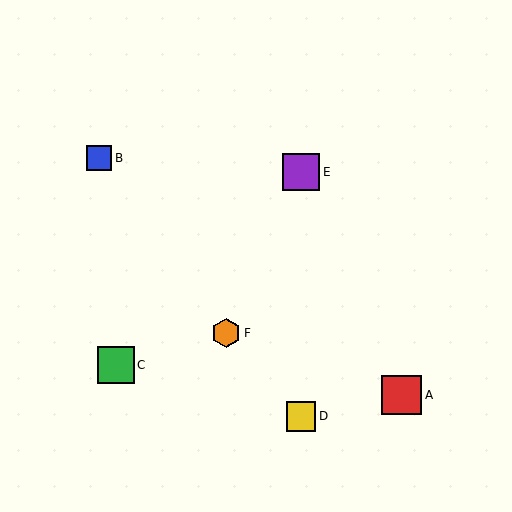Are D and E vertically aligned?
Yes, both are at x≈301.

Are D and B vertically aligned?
No, D is at x≈301 and B is at x≈99.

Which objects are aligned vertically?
Objects D, E are aligned vertically.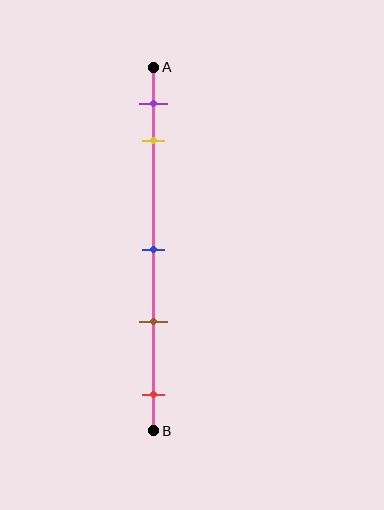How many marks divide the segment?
There are 5 marks dividing the segment.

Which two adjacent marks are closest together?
The purple and yellow marks are the closest adjacent pair.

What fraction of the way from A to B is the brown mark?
The brown mark is approximately 70% (0.7) of the way from A to B.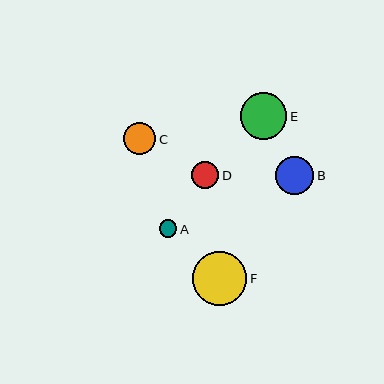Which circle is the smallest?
Circle A is the smallest with a size of approximately 17 pixels.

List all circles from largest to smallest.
From largest to smallest: F, E, B, C, D, A.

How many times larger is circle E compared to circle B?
Circle E is approximately 1.2 times the size of circle B.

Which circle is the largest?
Circle F is the largest with a size of approximately 54 pixels.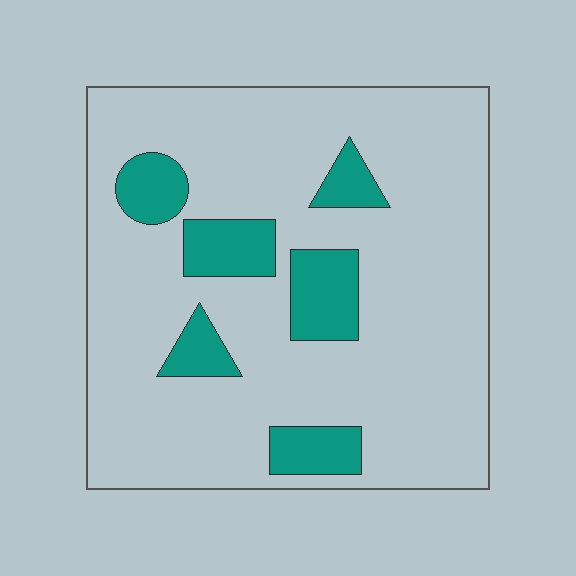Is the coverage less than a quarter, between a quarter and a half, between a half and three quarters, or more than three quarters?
Less than a quarter.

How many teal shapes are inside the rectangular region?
6.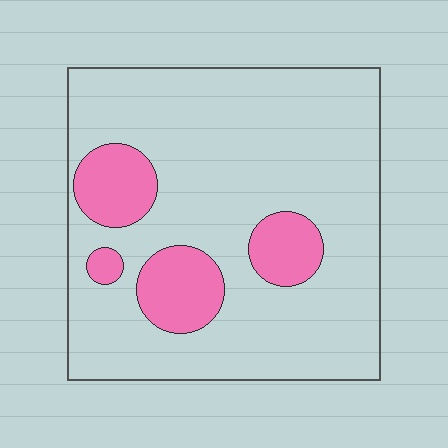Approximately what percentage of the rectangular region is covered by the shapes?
Approximately 20%.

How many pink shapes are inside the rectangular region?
4.